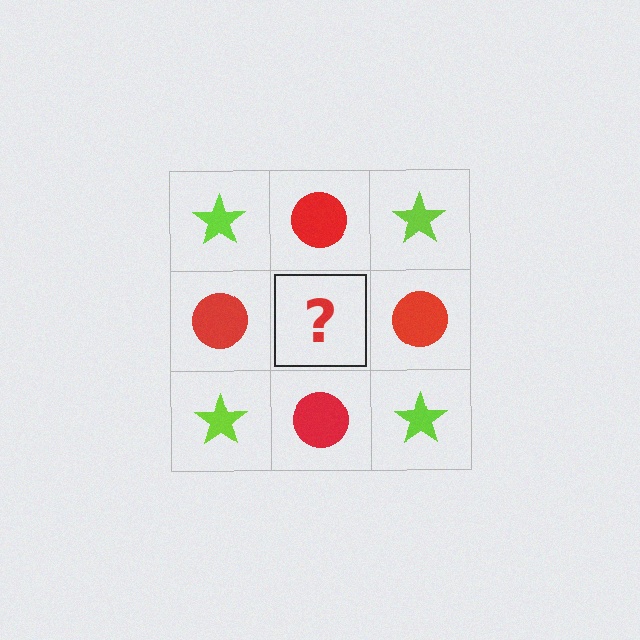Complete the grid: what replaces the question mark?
The question mark should be replaced with a lime star.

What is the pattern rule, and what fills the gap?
The rule is that it alternates lime star and red circle in a checkerboard pattern. The gap should be filled with a lime star.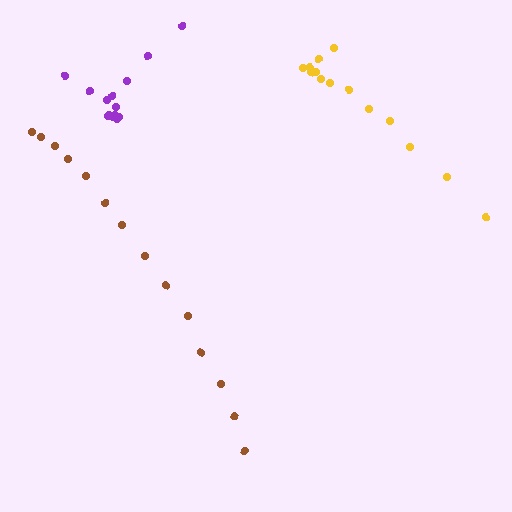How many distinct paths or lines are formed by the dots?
There are 3 distinct paths.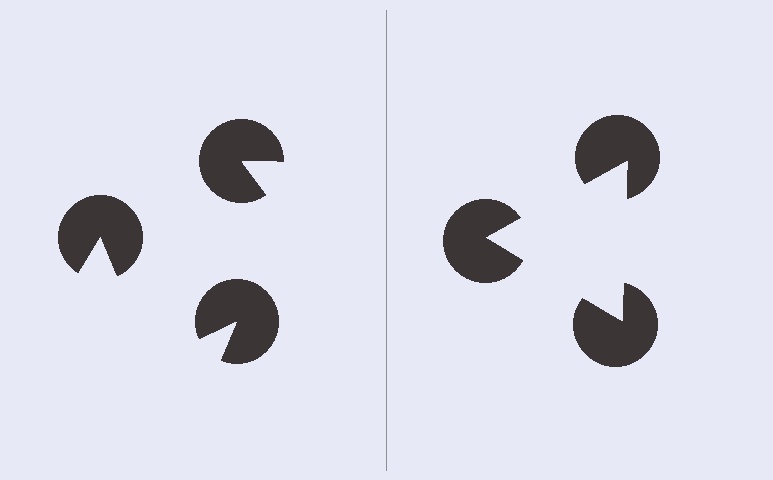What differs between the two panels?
The pac-man discs are positioned identically on both sides; only the wedge orientations differ. On the right they align to a triangle; on the left they are misaligned.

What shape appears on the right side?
An illusory triangle.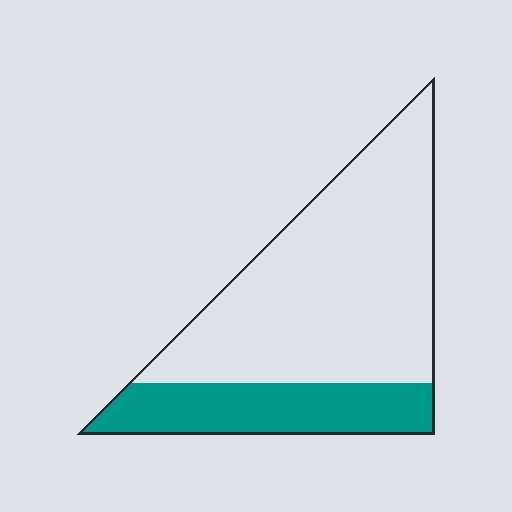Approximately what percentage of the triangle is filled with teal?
Approximately 25%.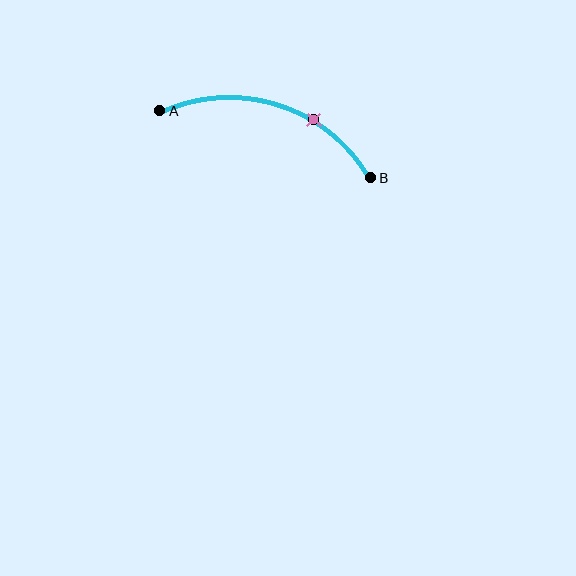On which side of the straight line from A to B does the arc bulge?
The arc bulges above the straight line connecting A and B.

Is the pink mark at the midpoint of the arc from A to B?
No. The pink mark lies on the arc but is closer to endpoint B. The arc midpoint would be at the point on the curve equidistant along the arc from both A and B.